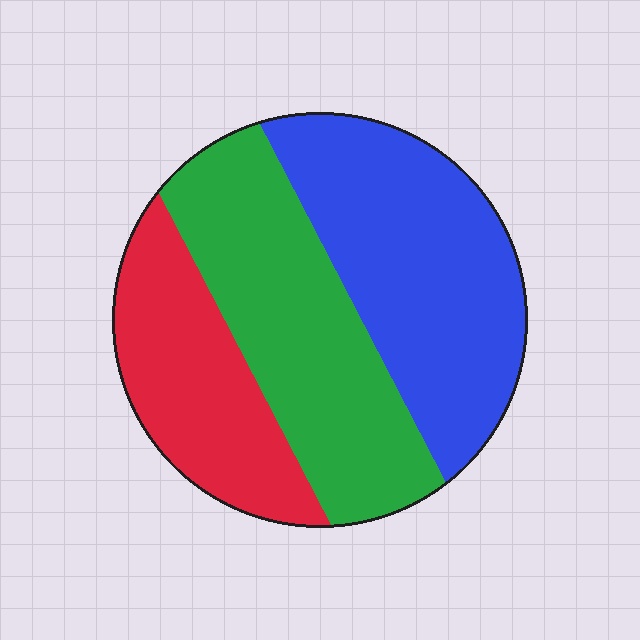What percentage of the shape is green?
Green covers roughly 35% of the shape.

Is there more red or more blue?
Blue.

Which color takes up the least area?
Red, at roughly 25%.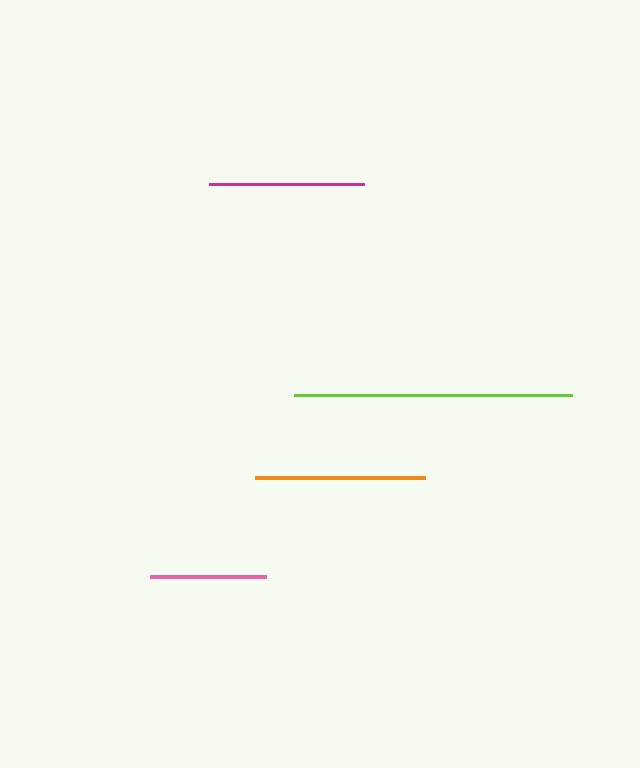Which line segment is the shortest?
The pink line is the shortest at approximately 116 pixels.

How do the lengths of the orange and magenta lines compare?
The orange and magenta lines are approximately the same length.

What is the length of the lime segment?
The lime segment is approximately 278 pixels long.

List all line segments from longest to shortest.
From longest to shortest: lime, orange, magenta, pink.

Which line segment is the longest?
The lime line is the longest at approximately 278 pixels.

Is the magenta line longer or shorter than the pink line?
The magenta line is longer than the pink line.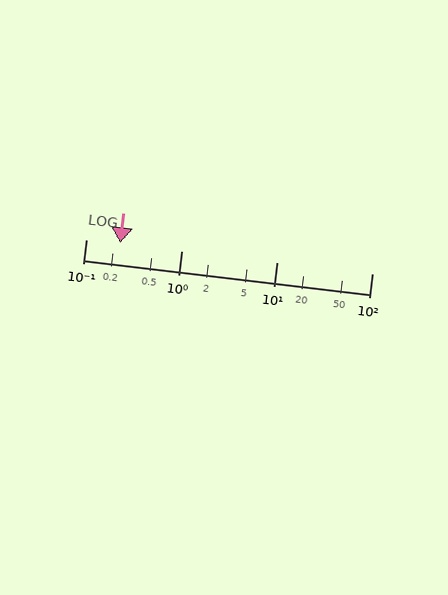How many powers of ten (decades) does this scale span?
The scale spans 3 decades, from 0.1 to 100.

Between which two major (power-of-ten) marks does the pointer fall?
The pointer is between 0.1 and 1.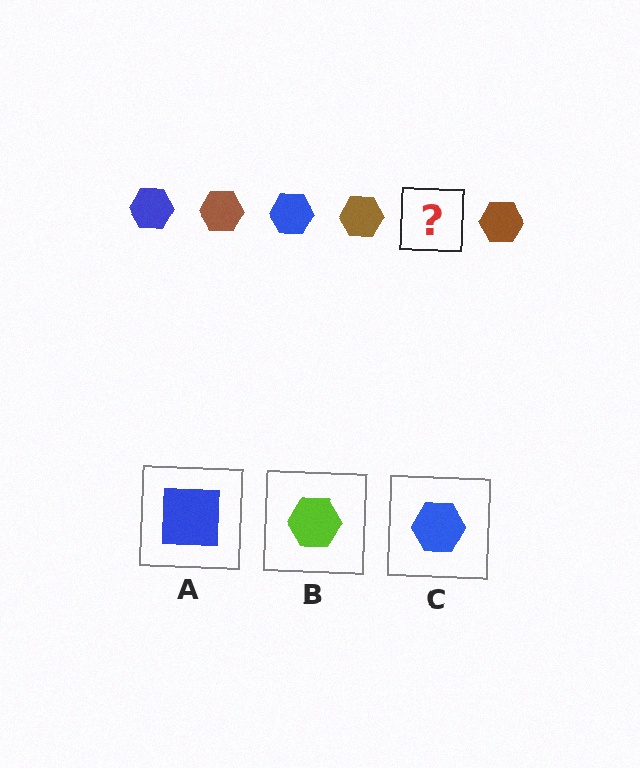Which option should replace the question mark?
Option C.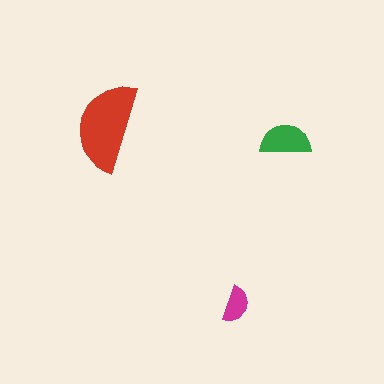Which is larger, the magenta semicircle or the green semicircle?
The green one.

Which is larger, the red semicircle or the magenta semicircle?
The red one.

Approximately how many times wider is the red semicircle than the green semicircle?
About 1.5 times wider.